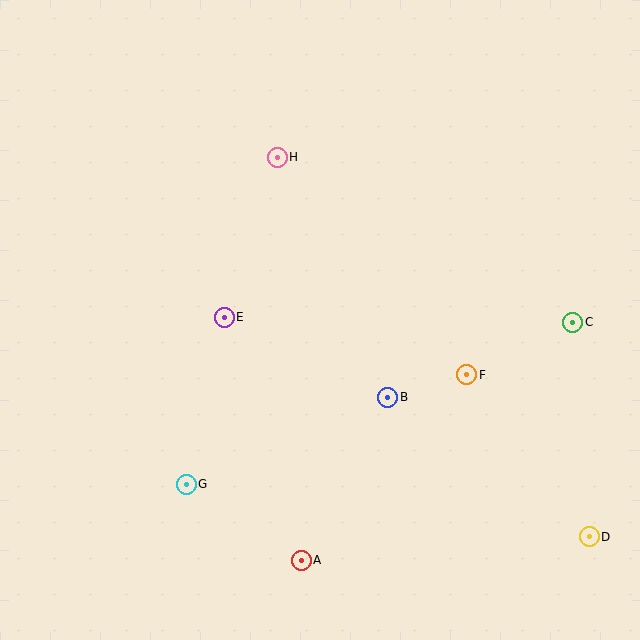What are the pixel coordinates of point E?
Point E is at (224, 317).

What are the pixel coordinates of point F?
Point F is at (467, 375).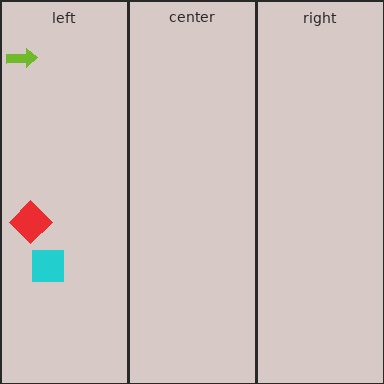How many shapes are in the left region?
3.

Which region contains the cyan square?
The left region.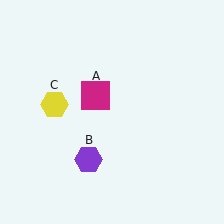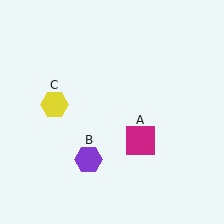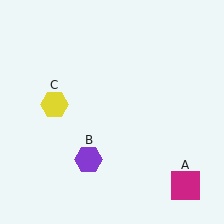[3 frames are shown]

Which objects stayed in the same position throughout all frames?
Purple hexagon (object B) and yellow hexagon (object C) remained stationary.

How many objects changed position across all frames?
1 object changed position: magenta square (object A).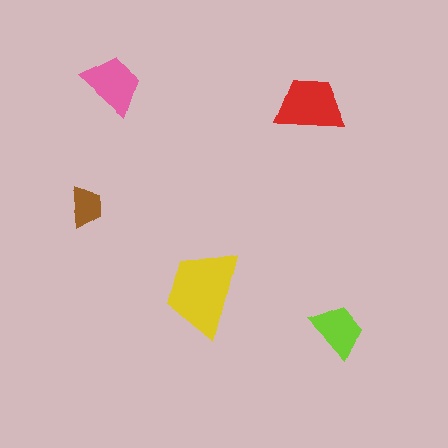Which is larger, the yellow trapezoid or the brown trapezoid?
The yellow one.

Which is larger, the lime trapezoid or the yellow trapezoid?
The yellow one.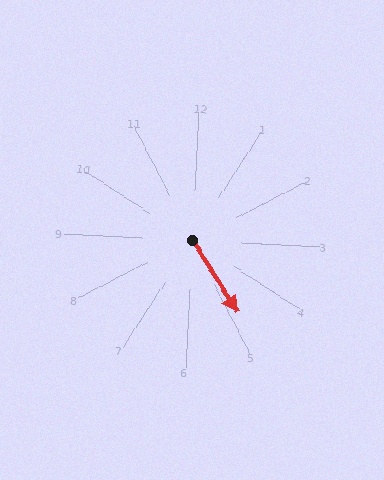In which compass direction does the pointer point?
Southeast.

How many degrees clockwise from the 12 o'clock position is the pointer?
Approximately 145 degrees.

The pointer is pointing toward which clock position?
Roughly 5 o'clock.